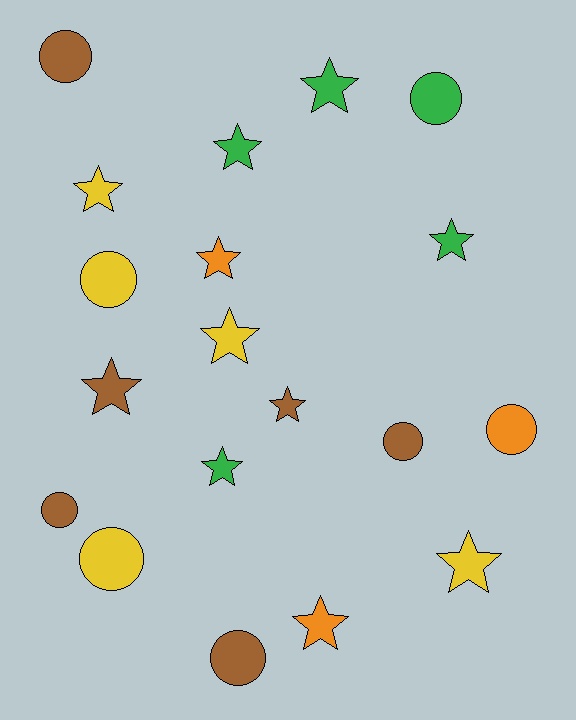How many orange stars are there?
There are 2 orange stars.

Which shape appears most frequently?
Star, with 11 objects.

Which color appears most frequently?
Brown, with 6 objects.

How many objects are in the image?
There are 19 objects.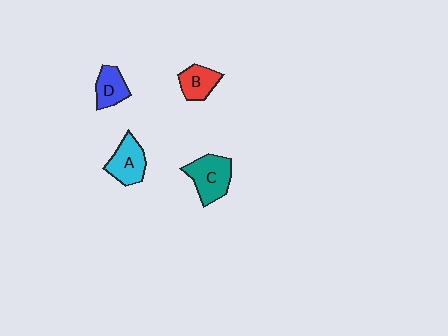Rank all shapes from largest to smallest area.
From largest to smallest: C (teal), A (cyan), B (red), D (blue).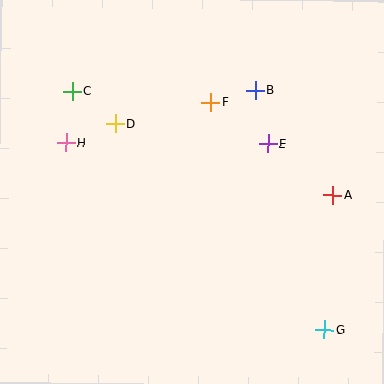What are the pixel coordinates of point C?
Point C is at (72, 91).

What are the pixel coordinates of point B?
Point B is at (255, 90).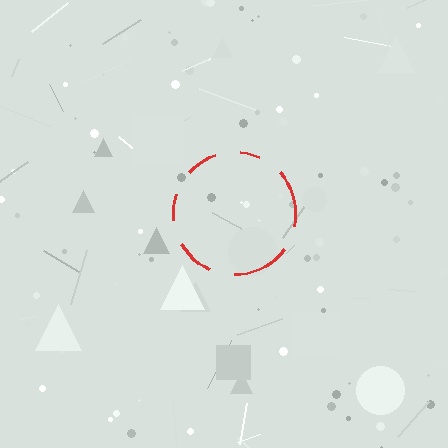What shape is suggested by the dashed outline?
The dashed outline suggests a circle.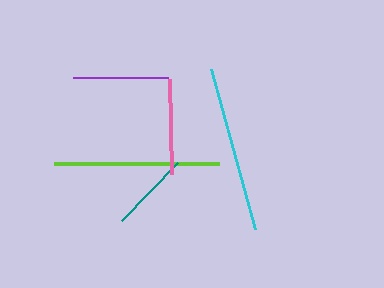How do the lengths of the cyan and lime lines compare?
The cyan and lime lines are approximately the same length.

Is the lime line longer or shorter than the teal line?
The lime line is longer than the teal line.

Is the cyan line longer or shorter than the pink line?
The cyan line is longer than the pink line.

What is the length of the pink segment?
The pink segment is approximately 95 pixels long.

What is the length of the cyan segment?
The cyan segment is approximately 166 pixels long.